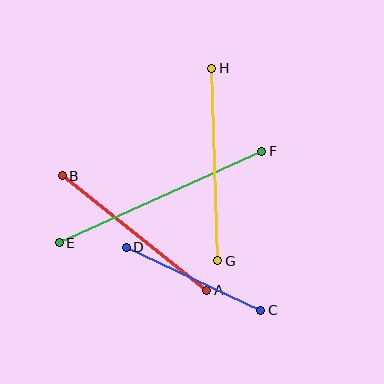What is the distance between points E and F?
The distance is approximately 222 pixels.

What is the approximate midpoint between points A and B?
The midpoint is at approximately (135, 233) pixels.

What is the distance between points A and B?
The distance is approximately 184 pixels.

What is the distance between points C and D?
The distance is approximately 148 pixels.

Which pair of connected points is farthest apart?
Points E and F are farthest apart.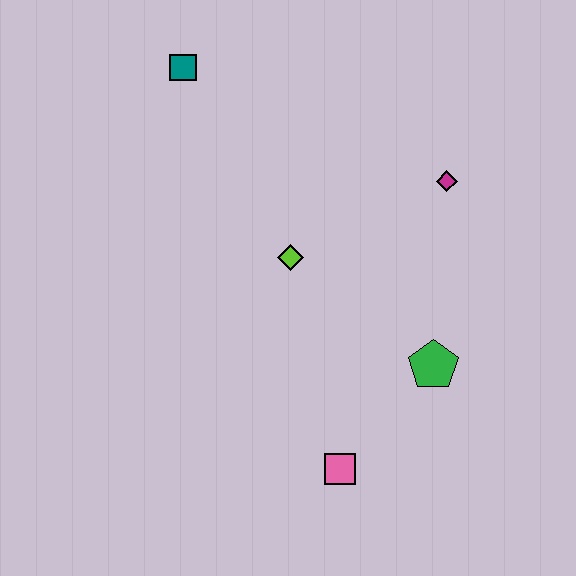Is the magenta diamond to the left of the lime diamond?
No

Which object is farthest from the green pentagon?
The teal square is farthest from the green pentagon.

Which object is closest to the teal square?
The lime diamond is closest to the teal square.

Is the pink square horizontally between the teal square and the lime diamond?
No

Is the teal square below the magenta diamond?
No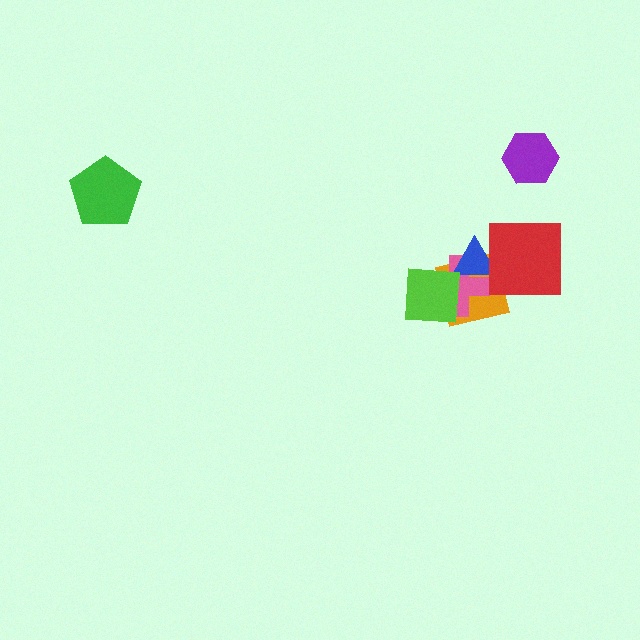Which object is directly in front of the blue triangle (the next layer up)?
The lime square is directly in front of the blue triangle.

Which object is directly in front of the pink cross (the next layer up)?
The blue triangle is directly in front of the pink cross.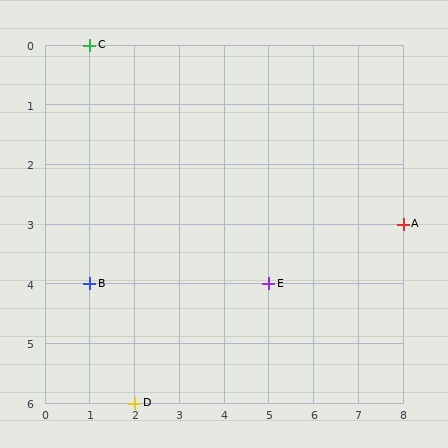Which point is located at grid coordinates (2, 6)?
Point D is at (2, 6).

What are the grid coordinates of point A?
Point A is at grid coordinates (8, 3).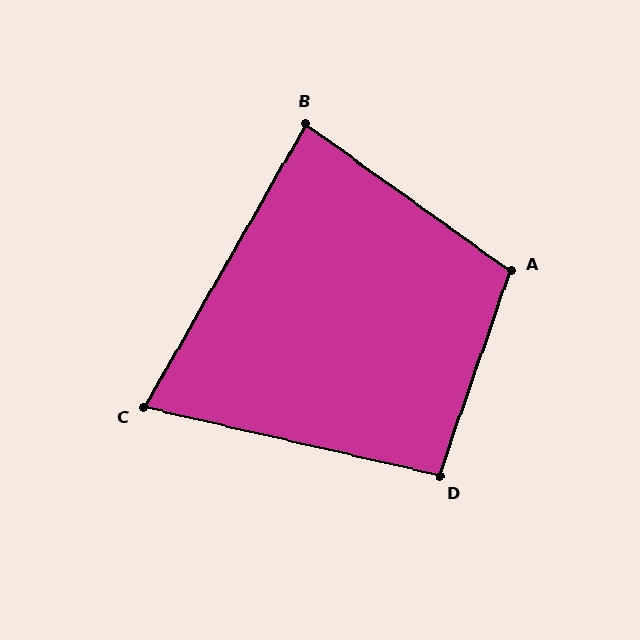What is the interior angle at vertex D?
Approximately 96 degrees (obtuse).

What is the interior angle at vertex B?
Approximately 84 degrees (acute).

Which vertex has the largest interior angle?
A, at approximately 107 degrees.